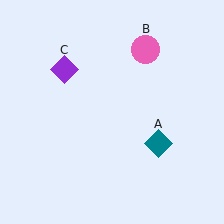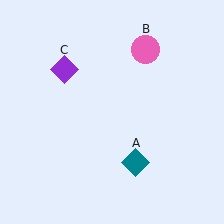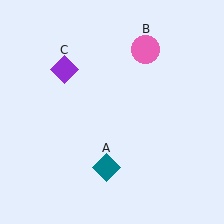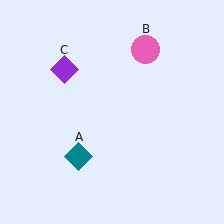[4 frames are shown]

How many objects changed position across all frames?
1 object changed position: teal diamond (object A).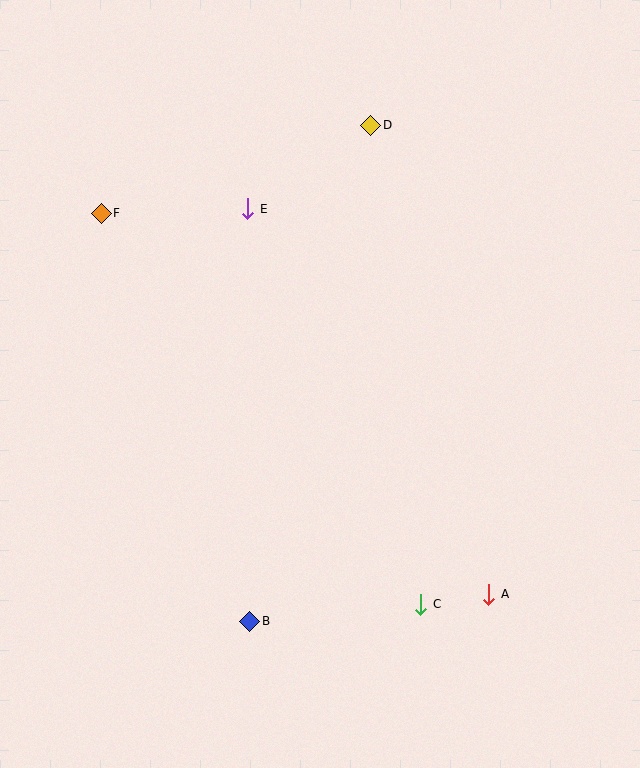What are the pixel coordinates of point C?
Point C is at (421, 604).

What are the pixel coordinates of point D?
Point D is at (371, 125).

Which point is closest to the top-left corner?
Point F is closest to the top-left corner.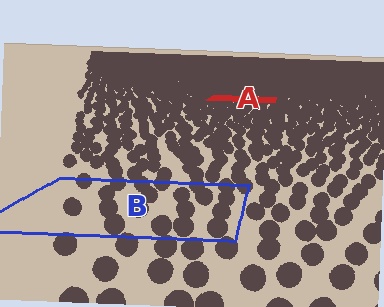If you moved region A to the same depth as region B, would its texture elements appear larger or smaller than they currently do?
They would appear larger. At a closer depth, the same texture elements are projected at a bigger on-screen size.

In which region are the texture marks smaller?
The texture marks are smaller in region A, because it is farther away.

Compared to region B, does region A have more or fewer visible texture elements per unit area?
Region A has more texture elements per unit area — they are packed more densely because it is farther away.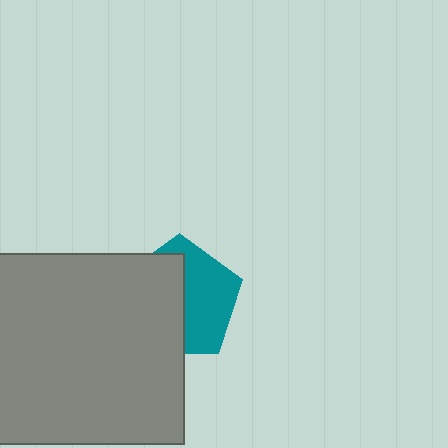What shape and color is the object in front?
The object in front is a gray square.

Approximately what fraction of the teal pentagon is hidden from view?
Roughly 53% of the teal pentagon is hidden behind the gray square.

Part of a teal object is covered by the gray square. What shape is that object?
It is a pentagon.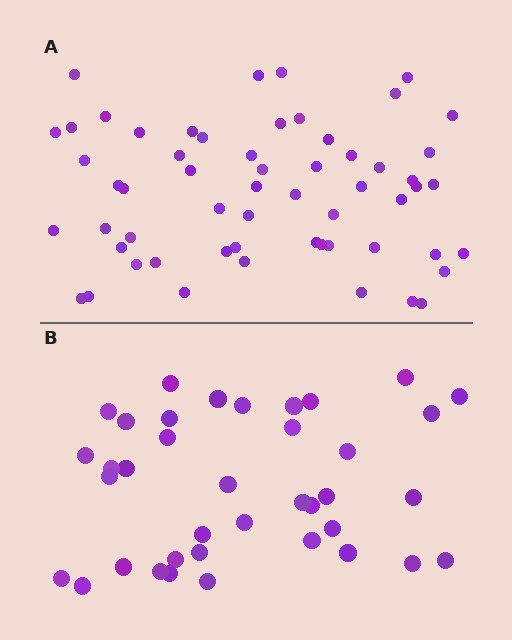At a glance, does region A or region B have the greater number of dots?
Region A (the top region) has more dots.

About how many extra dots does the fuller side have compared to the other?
Region A has approximately 20 more dots than region B.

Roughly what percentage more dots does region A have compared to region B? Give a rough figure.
About 55% more.